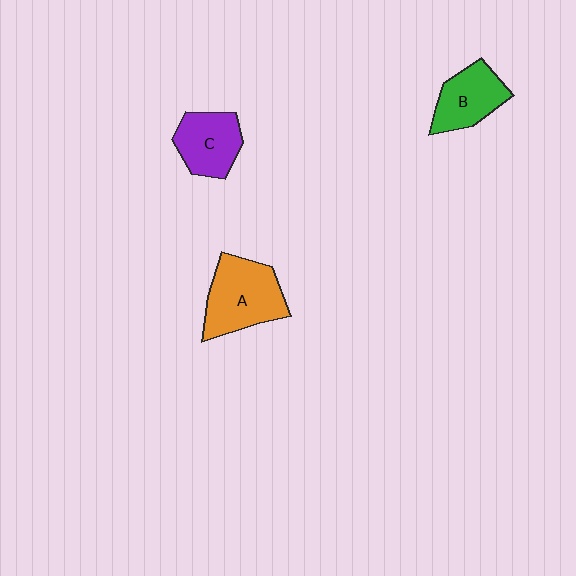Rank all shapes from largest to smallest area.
From largest to smallest: A (orange), C (purple), B (green).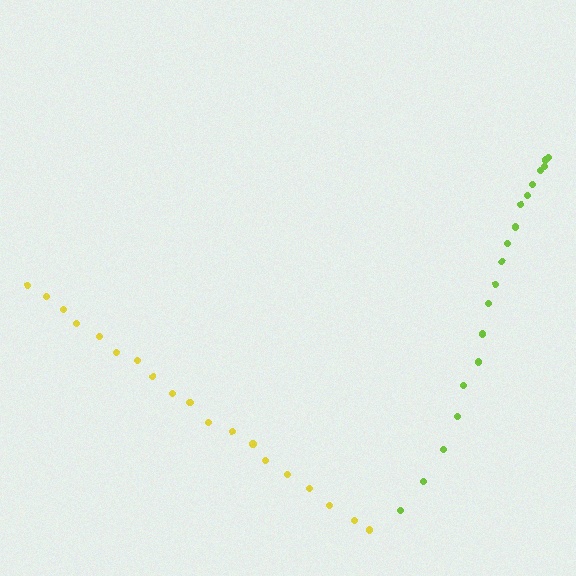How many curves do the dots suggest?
There are 2 distinct paths.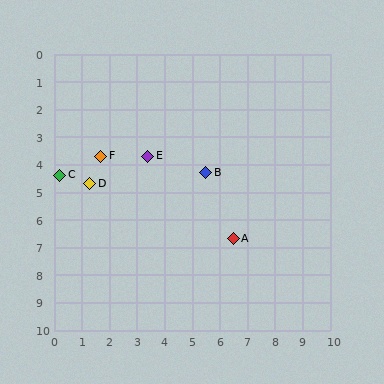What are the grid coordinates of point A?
Point A is at approximately (6.5, 6.7).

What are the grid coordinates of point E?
Point E is at approximately (3.4, 3.7).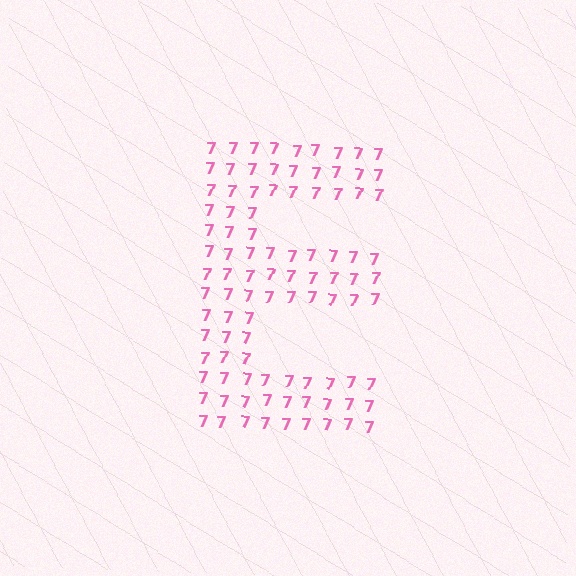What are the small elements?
The small elements are digit 7's.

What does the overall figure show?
The overall figure shows the letter E.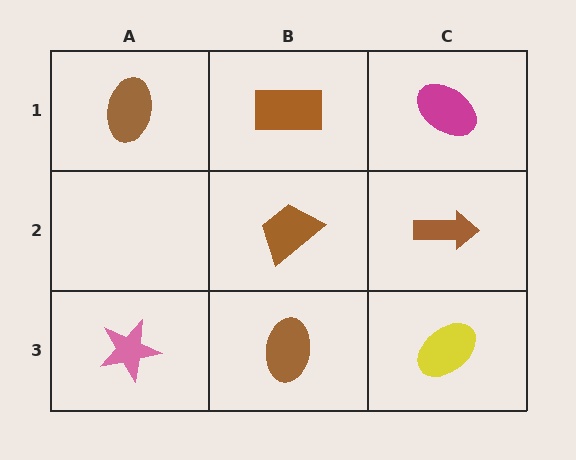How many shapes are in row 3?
3 shapes.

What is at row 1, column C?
A magenta ellipse.